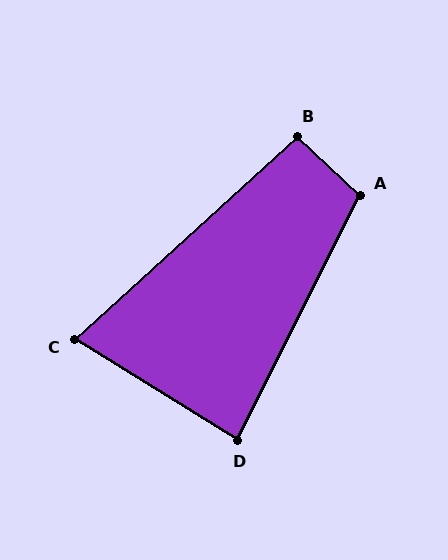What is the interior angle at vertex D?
Approximately 85 degrees (acute).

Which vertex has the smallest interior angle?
C, at approximately 74 degrees.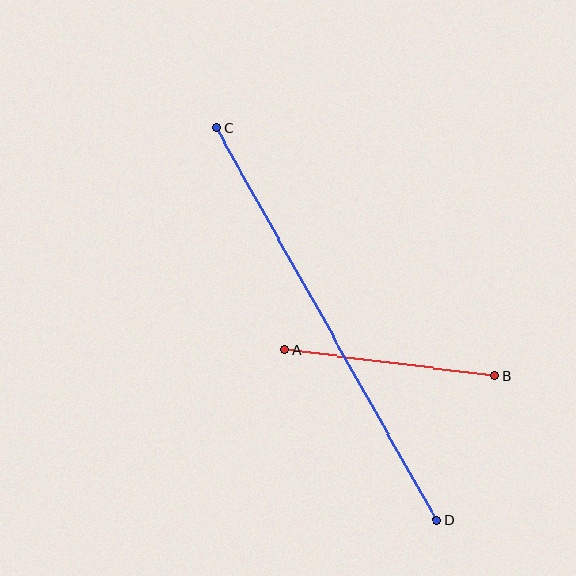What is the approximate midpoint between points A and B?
The midpoint is at approximately (390, 363) pixels.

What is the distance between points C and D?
The distance is approximately 449 pixels.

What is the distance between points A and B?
The distance is approximately 212 pixels.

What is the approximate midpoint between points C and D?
The midpoint is at approximately (326, 324) pixels.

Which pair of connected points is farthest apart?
Points C and D are farthest apart.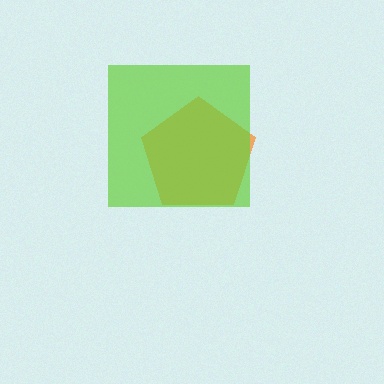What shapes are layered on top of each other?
The layered shapes are: an orange pentagon, a lime square.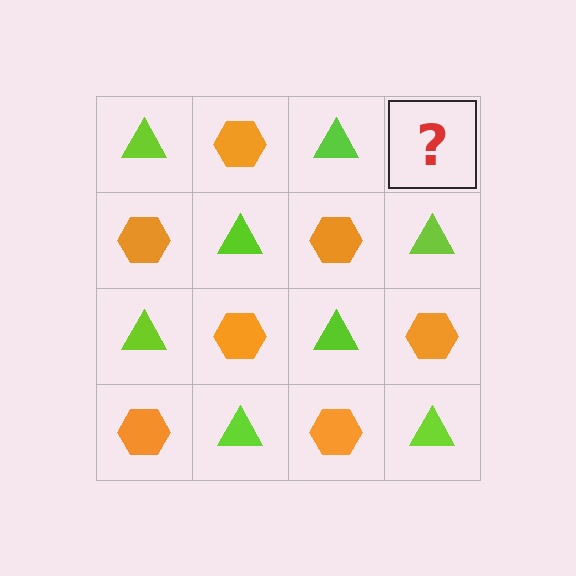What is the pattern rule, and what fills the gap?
The rule is that it alternates lime triangle and orange hexagon in a checkerboard pattern. The gap should be filled with an orange hexagon.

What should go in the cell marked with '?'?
The missing cell should contain an orange hexagon.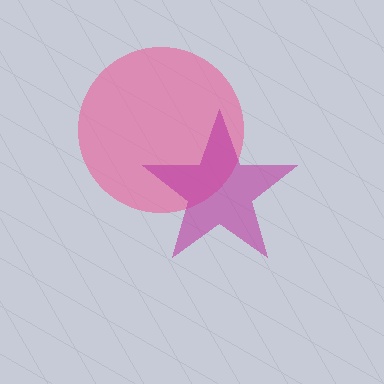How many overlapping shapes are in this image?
There are 2 overlapping shapes in the image.